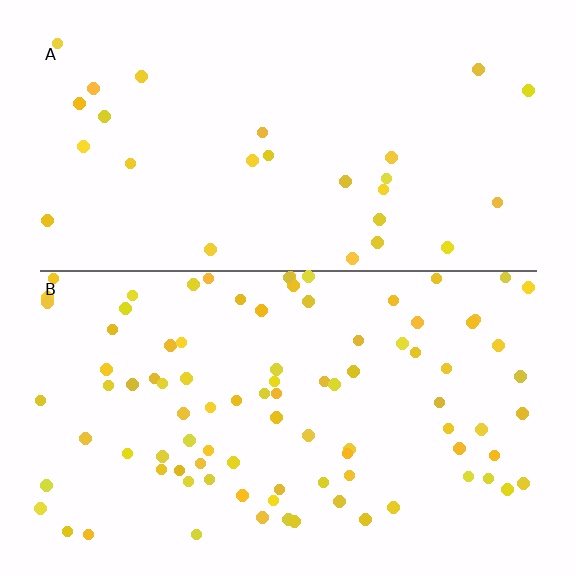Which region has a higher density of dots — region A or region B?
B (the bottom).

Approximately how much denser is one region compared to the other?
Approximately 3.3× — region B over region A.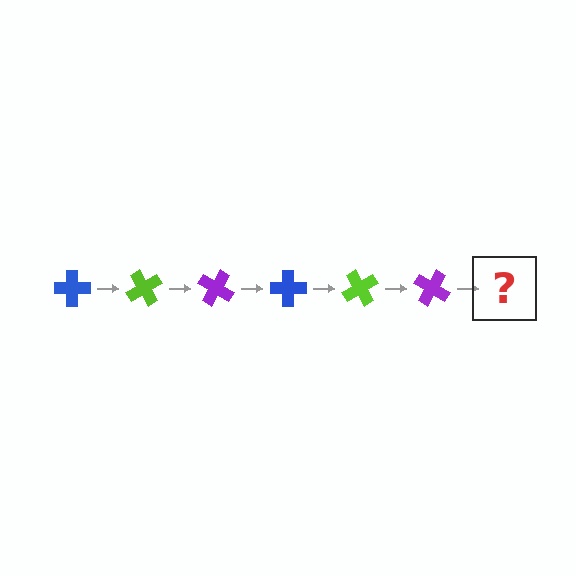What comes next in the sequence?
The next element should be a blue cross, rotated 360 degrees from the start.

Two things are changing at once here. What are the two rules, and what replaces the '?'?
The two rules are that it rotates 60 degrees each step and the color cycles through blue, lime, and purple. The '?' should be a blue cross, rotated 360 degrees from the start.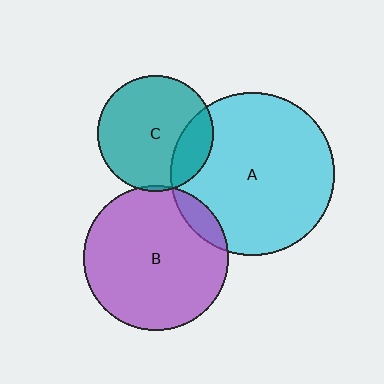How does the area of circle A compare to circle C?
Approximately 2.0 times.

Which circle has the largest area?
Circle A (cyan).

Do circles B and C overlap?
Yes.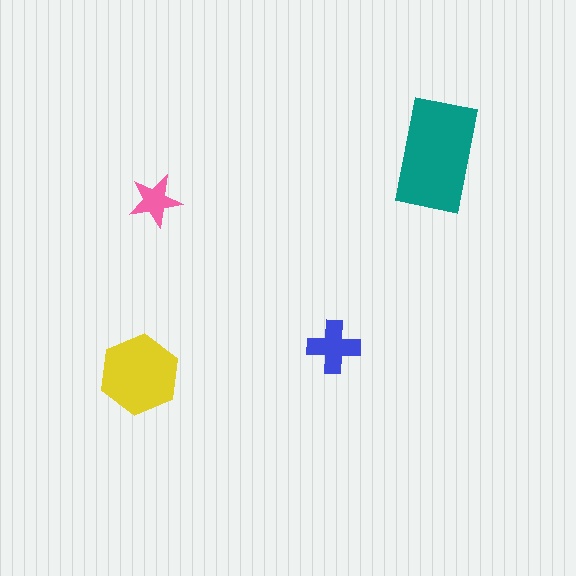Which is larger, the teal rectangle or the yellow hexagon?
The teal rectangle.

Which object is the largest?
The teal rectangle.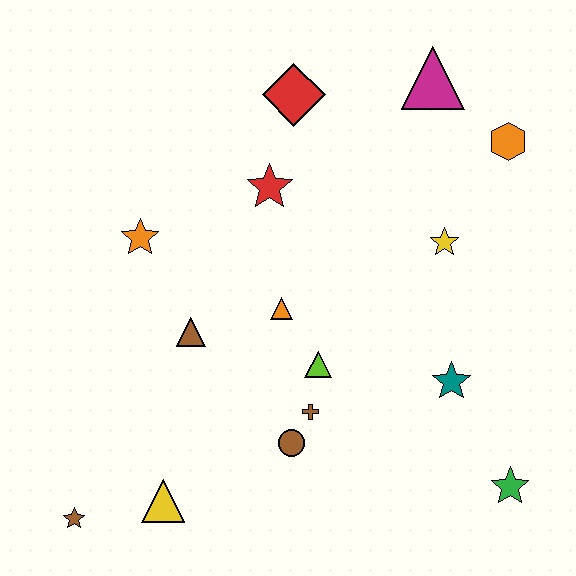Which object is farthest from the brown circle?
The magenta triangle is farthest from the brown circle.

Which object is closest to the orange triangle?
The lime triangle is closest to the orange triangle.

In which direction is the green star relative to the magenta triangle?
The green star is below the magenta triangle.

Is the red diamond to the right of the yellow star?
No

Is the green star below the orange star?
Yes